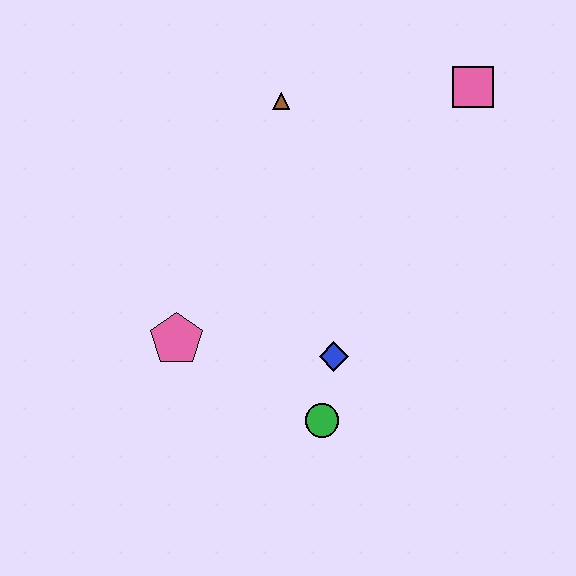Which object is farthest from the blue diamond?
The pink square is farthest from the blue diamond.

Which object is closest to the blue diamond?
The green circle is closest to the blue diamond.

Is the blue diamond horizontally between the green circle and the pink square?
Yes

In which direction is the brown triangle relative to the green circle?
The brown triangle is above the green circle.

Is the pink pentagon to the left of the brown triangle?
Yes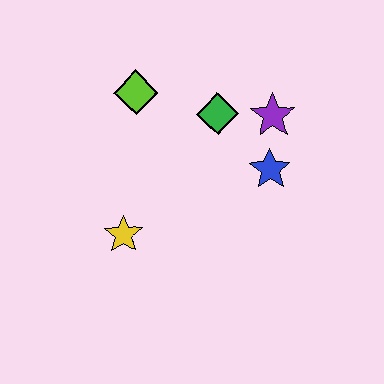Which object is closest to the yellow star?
The lime diamond is closest to the yellow star.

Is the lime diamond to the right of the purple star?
No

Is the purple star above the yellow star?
Yes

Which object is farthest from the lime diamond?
The blue star is farthest from the lime diamond.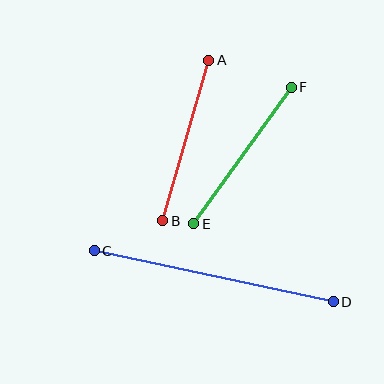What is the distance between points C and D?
The distance is approximately 244 pixels.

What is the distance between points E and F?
The distance is approximately 168 pixels.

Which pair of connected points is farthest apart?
Points C and D are farthest apart.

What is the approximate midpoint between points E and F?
The midpoint is at approximately (242, 156) pixels.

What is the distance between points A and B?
The distance is approximately 167 pixels.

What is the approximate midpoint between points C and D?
The midpoint is at approximately (214, 276) pixels.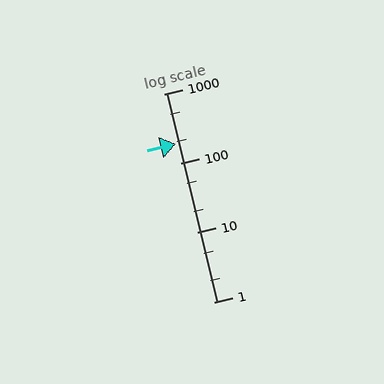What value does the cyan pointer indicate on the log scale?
The pointer indicates approximately 190.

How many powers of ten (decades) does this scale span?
The scale spans 3 decades, from 1 to 1000.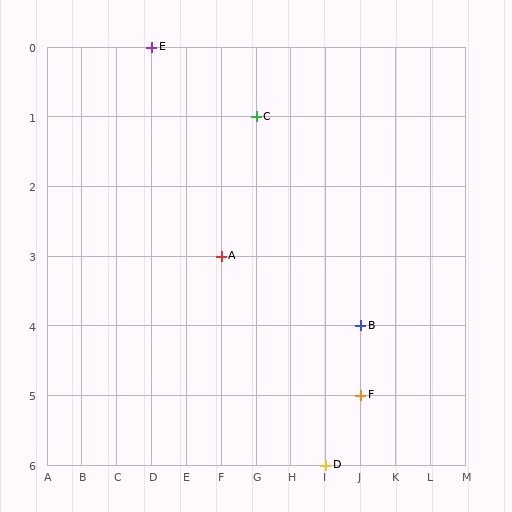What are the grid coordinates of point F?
Point F is at grid coordinates (J, 5).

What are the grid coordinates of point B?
Point B is at grid coordinates (J, 4).